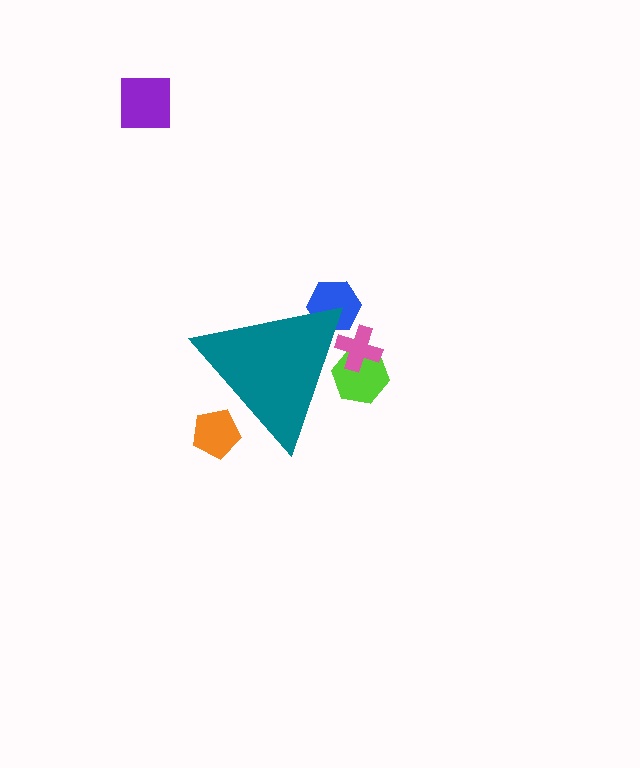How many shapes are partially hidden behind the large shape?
4 shapes are partially hidden.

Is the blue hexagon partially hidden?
Yes, the blue hexagon is partially hidden behind the teal triangle.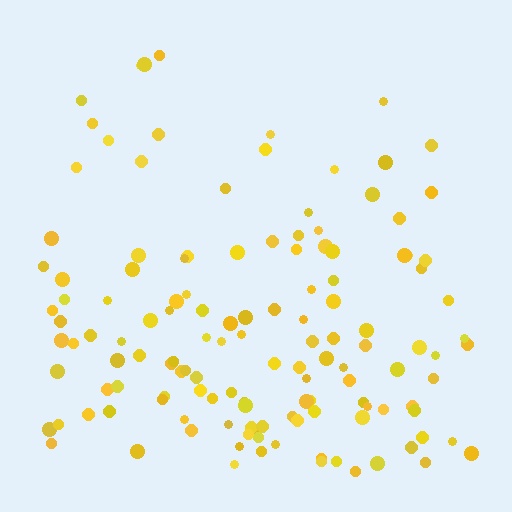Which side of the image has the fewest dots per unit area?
The top.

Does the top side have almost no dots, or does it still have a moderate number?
Still a moderate number, just noticeably fewer than the bottom.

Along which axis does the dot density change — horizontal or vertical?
Vertical.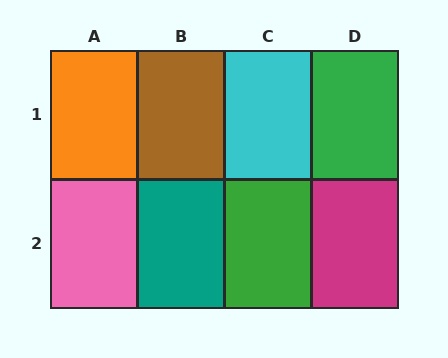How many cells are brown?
1 cell is brown.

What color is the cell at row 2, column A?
Pink.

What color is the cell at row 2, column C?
Green.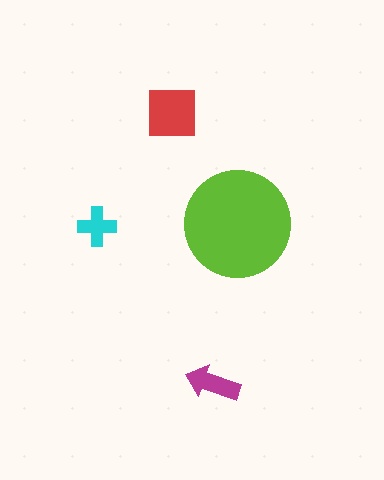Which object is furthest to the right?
The lime circle is rightmost.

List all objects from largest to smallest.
The lime circle, the red square, the magenta arrow, the cyan cross.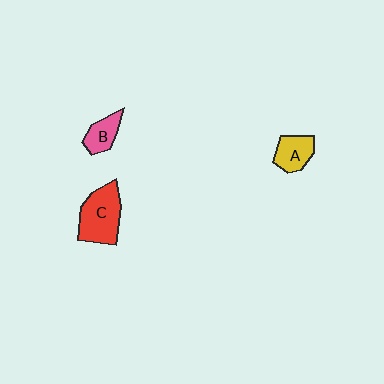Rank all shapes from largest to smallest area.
From largest to smallest: C (red), A (yellow), B (pink).